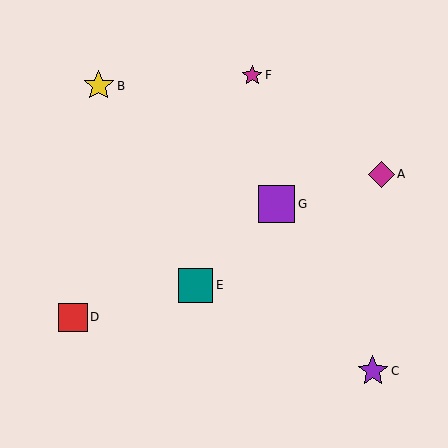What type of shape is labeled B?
Shape B is a yellow star.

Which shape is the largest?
The purple square (labeled G) is the largest.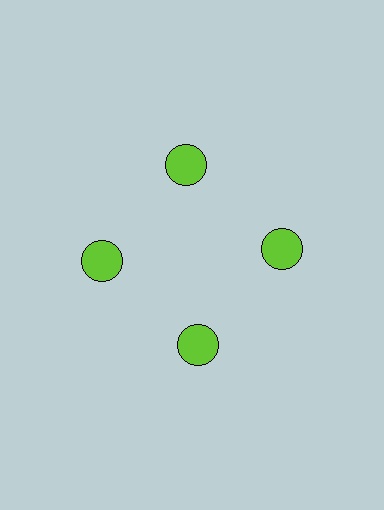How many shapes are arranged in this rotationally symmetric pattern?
There are 4 shapes, arranged in 4 groups of 1.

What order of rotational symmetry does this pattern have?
This pattern has 4-fold rotational symmetry.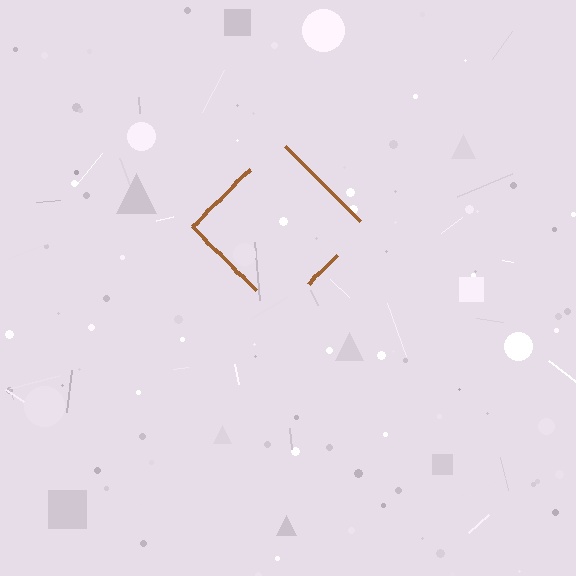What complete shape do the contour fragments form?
The contour fragments form a diamond.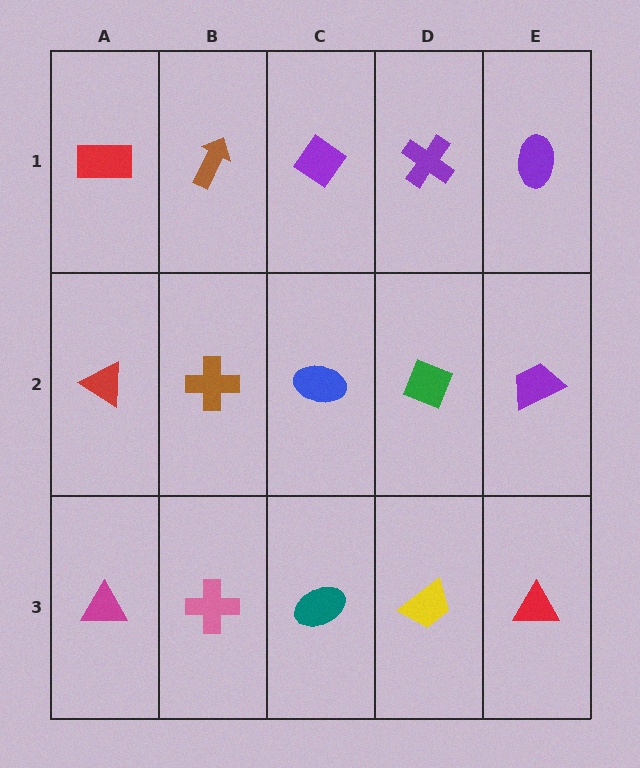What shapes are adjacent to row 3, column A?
A red triangle (row 2, column A), a pink cross (row 3, column B).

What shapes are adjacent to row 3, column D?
A green diamond (row 2, column D), a teal ellipse (row 3, column C), a red triangle (row 3, column E).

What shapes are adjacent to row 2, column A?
A red rectangle (row 1, column A), a magenta triangle (row 3, column A), a brown cross (row 2, column B).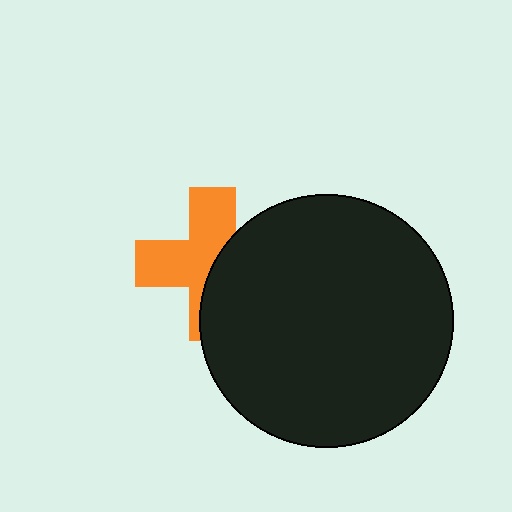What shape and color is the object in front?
The object in front is a black circle.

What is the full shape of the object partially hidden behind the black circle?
The partially hidden object is an orange cross.